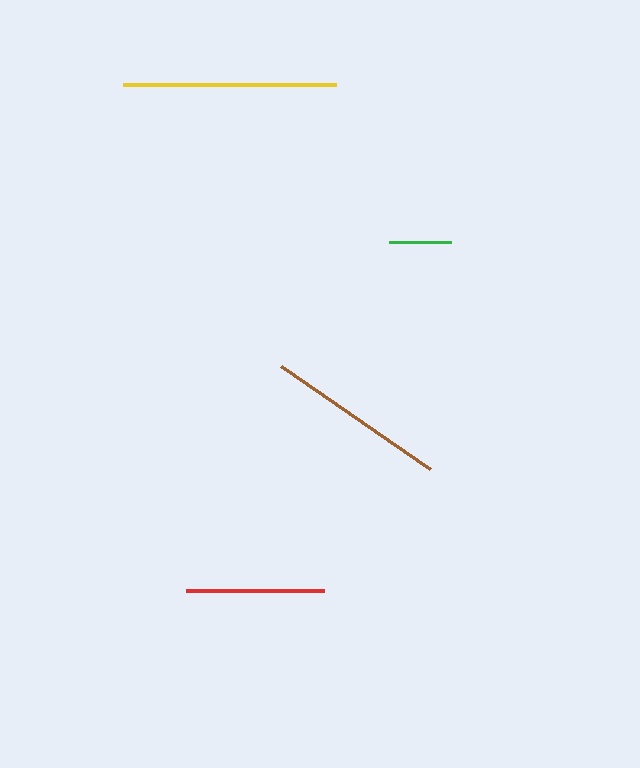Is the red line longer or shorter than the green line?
The red line is longer than the green line.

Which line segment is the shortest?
The green line is the shortest at approximately 62 pixels.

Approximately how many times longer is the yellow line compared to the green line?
The yellow line is approximately 3.4 times the length of the green line.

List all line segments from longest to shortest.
From longest to shortest: yellow, brown, red, green.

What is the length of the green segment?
The green segment is approximately 62 pixels long.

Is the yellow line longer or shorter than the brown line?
The yellow line is longer than the brown line.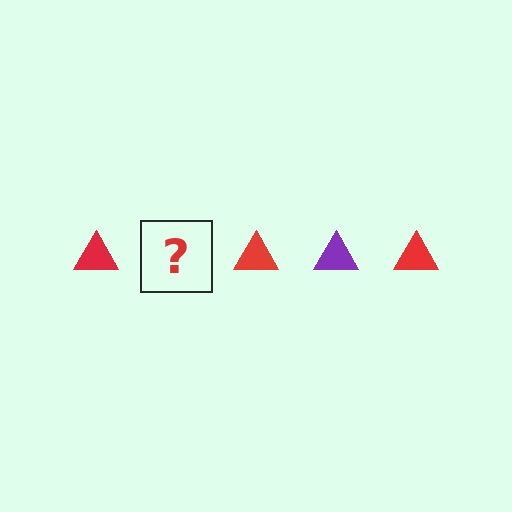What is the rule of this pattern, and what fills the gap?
The rule is that the pattern cycles through red, purple triangles. The gap should be filled with a purple triangle.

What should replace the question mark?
The question mark should be replaced with a purple triangle.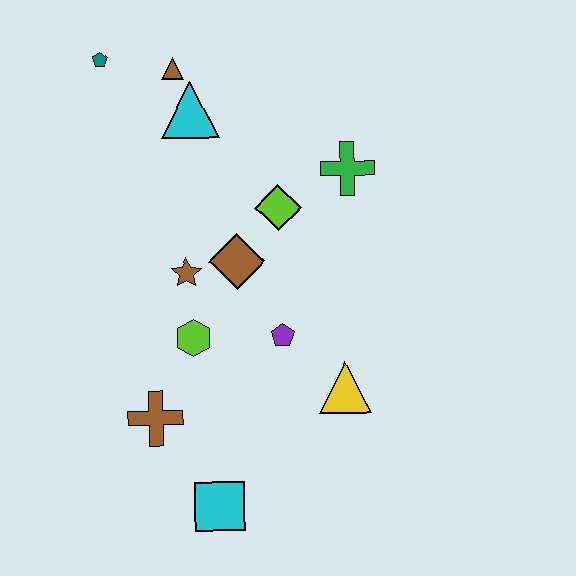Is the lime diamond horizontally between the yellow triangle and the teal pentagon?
Yes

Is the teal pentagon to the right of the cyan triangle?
No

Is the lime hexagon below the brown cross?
No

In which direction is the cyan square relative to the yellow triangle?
The cyan square is to the left of the yellow triangle.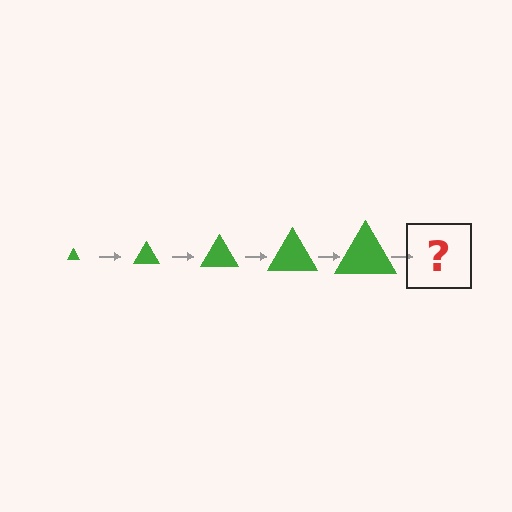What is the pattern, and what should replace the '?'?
The pattern is that the triangle gets progressively larger each step. The '?' should be a green triangle, larger than the previous one.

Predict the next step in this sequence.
The next step is a green triangle, larger than the previous one.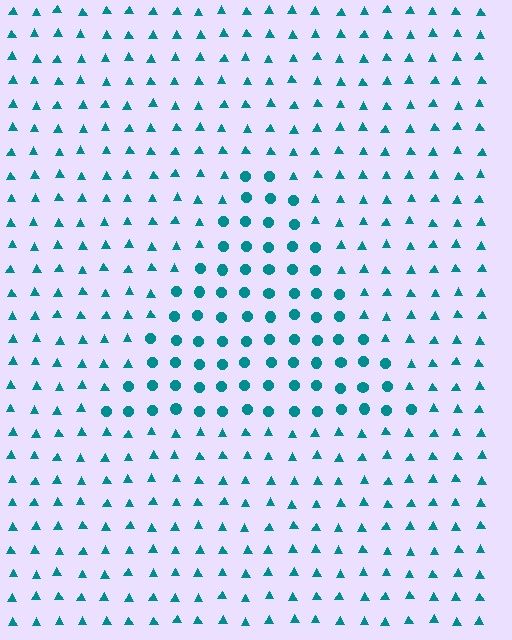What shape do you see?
I see a triangle.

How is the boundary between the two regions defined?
The boundary is defined by a change in element shape: circles inside vs. triangles outside. All elements share the same color and spacing.